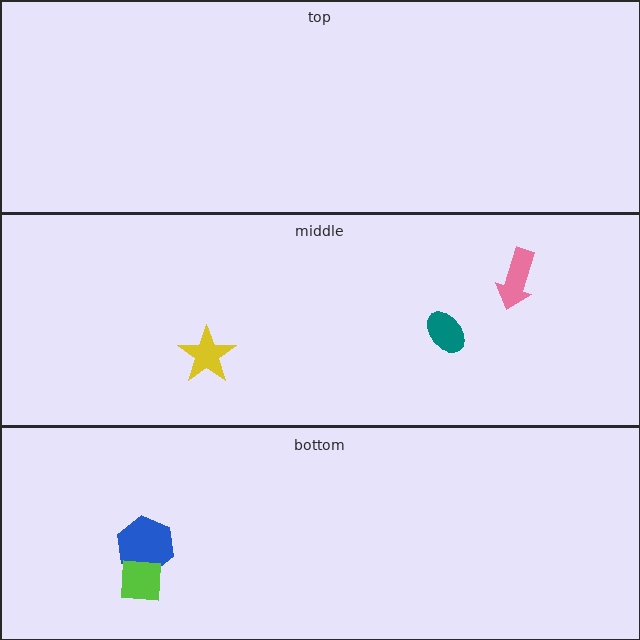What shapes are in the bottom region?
The blue hexagon, the lime square.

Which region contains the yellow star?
The middle region.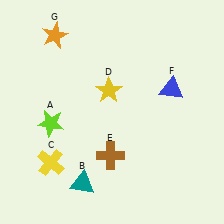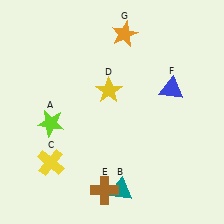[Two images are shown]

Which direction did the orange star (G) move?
The orange star (G) moved right.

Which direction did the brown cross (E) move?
The brown cross (E) moved down.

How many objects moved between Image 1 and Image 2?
3 objects moved between the two images.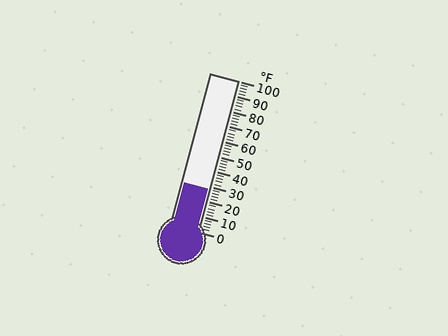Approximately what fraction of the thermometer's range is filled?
The thermometer is filled to approximately 30% of its range.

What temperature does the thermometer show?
The thermometer shows approximately 28°F.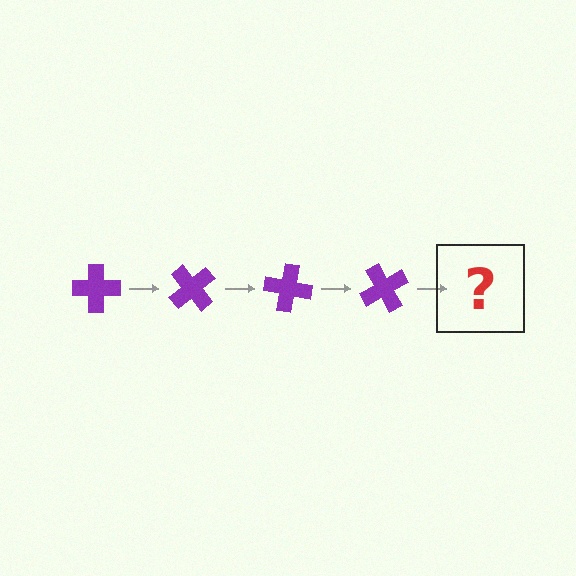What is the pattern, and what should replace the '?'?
The pattern is that the cross rotates 50 degrees each step. The '?' should be a purple cross rotated 200 degrees.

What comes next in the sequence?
The next element should be a purple cross rotated 200 degrees.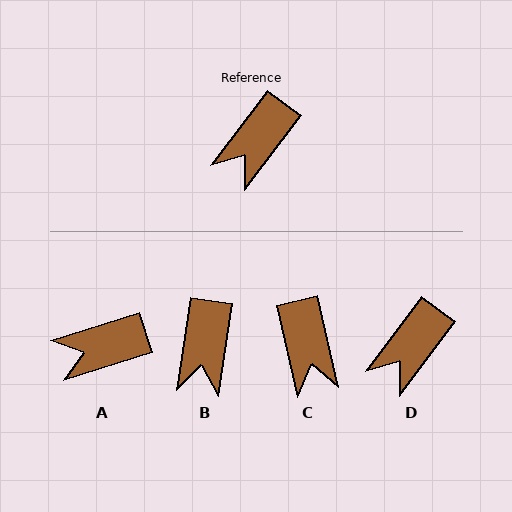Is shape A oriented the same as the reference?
No, it is off by about 36 degrees.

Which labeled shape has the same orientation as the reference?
D.